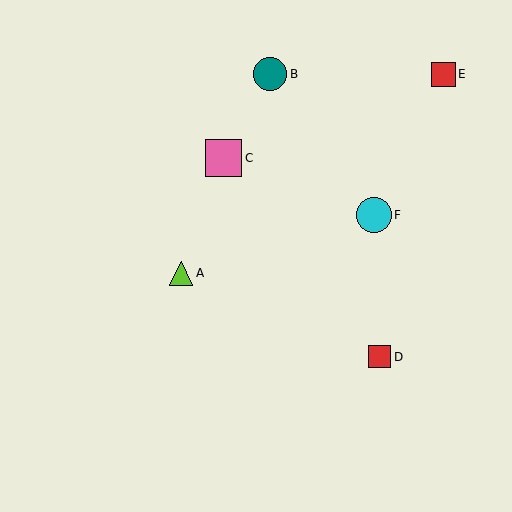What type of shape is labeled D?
Shape D is a red square.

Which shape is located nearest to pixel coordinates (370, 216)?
The cyan circle (labeled F) at (374, 215) is nearest to that location.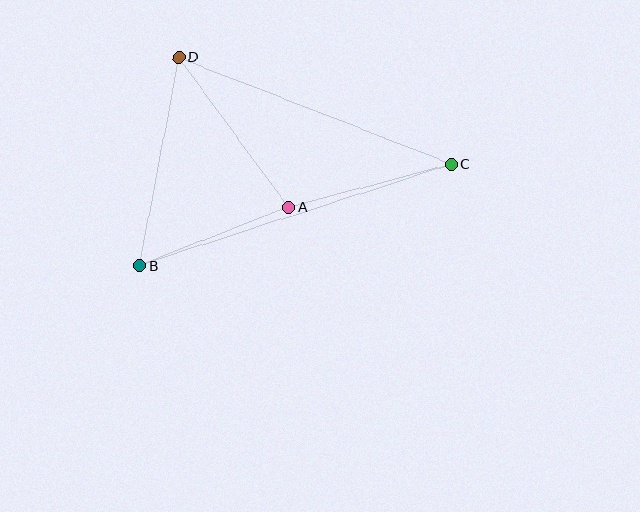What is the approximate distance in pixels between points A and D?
The distance between A and D is approximately 185 pixels.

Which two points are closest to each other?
Points A and B are closest to each other.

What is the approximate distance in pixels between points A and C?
The distance between A and C is approximately 168 pixels.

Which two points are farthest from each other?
Points B and C are farthest from each other.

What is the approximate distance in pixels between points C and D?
The distance between C and D is approximately 293 pixels.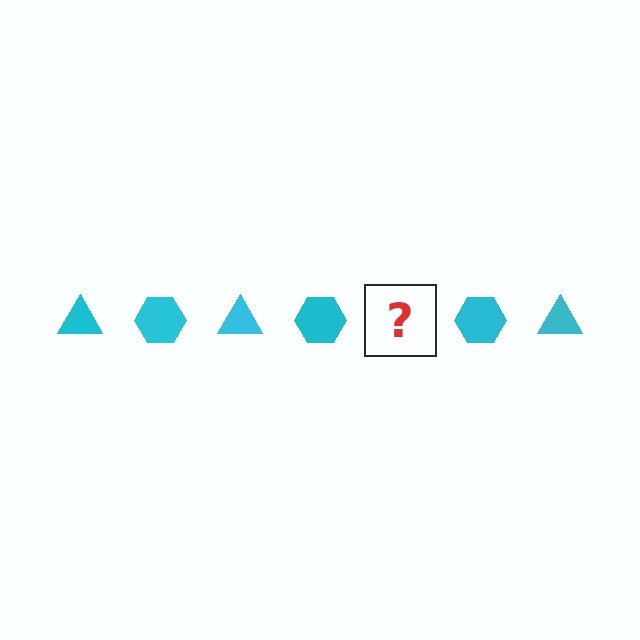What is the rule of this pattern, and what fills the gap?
The rule is that the pattern cycles through triangle, hexagon shapes in cyan. The gap should be filled with a cyan triangle.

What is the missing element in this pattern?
The missing element is a cyan triangle.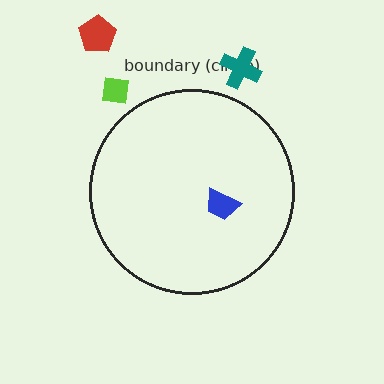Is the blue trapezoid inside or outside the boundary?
Inside.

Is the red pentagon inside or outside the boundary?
Outside.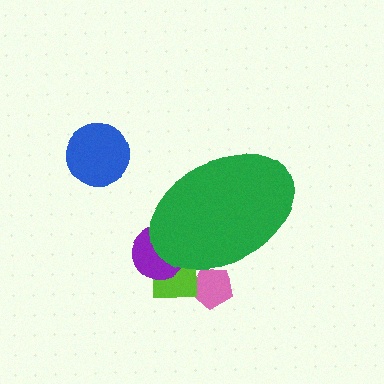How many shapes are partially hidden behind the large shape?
3 shapes are partially hidden.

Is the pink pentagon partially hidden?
Yes, the pink pentagon is partially hidden behind the green ellipse.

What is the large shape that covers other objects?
A green ellipse.